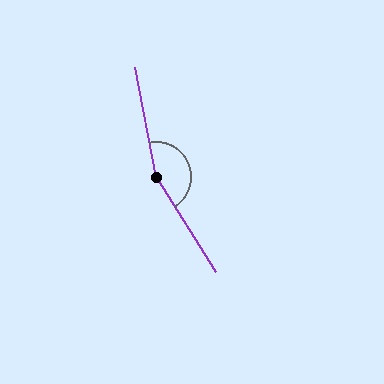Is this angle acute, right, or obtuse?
It is obtuse.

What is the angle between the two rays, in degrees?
Approximately 159 degrees.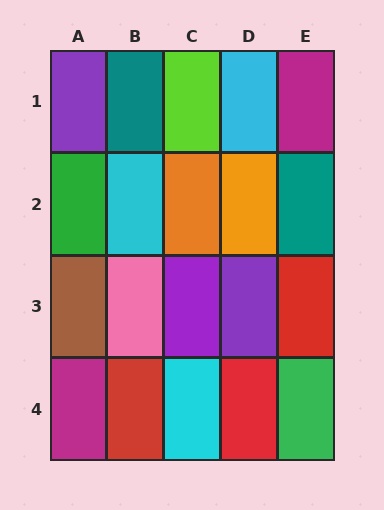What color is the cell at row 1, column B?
Teal.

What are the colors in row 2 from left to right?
Green, cyan, orange, orange, teal.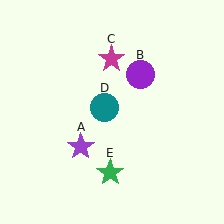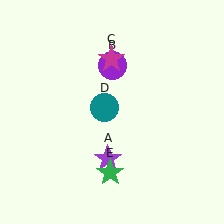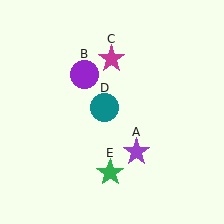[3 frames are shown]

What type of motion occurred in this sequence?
The purple star (object A), purple circle (object B) rotated counterclockwise around the center of the scene.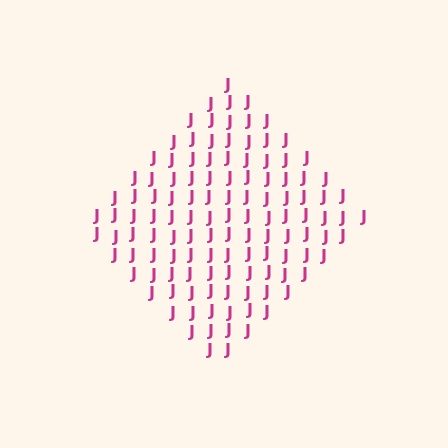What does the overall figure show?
The overall figure shows a diamond.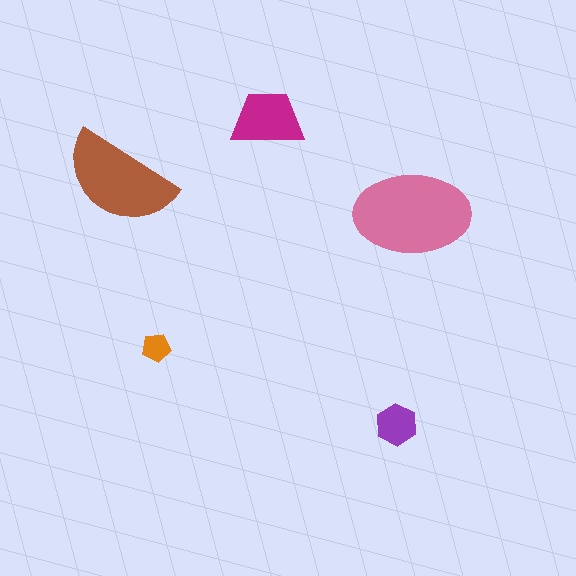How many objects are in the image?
There are 5 objects in the image.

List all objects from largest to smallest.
The pink ellipse, the brown semicircle, the magenta trapezoid, the purple hexagon, the orange pentagon.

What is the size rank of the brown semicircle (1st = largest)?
2nd.